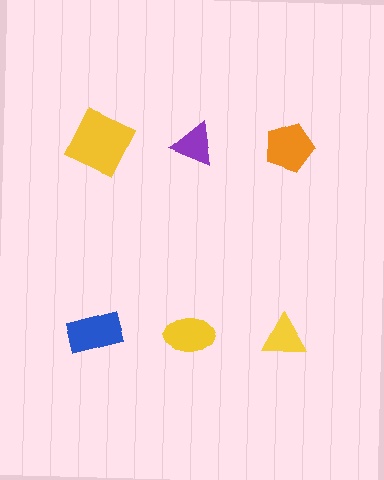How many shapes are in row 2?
3 shapes.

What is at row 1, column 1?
A yellow square.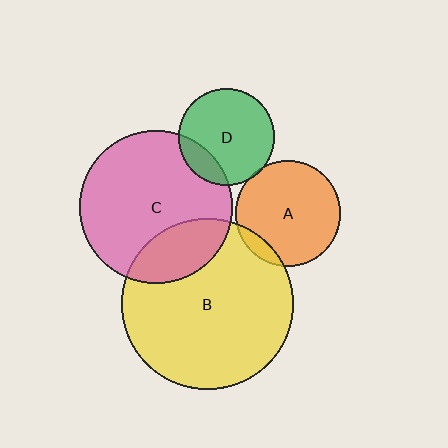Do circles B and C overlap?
Yes.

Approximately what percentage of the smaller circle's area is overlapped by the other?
Approximately 25%.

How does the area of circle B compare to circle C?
Approximately 1.2 times.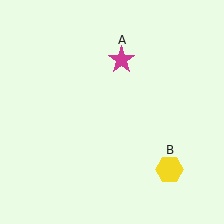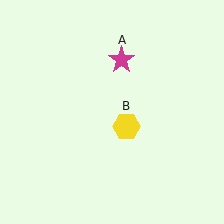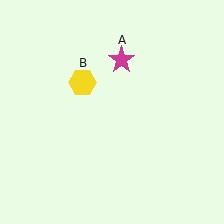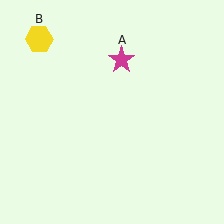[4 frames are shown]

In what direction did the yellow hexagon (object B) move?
The yellow hexagon (object B) moved up and to the left.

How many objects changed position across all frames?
1 object changed position: yellow hexagon (object B).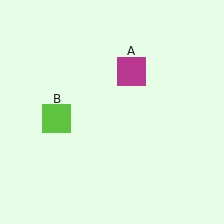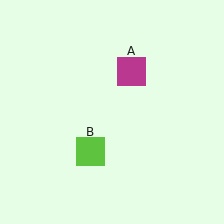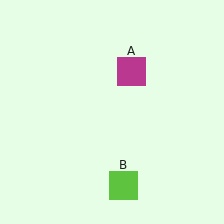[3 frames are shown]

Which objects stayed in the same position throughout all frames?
Magenta square (object A) remained stationary.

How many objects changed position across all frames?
1 object changed position: lime square (object B).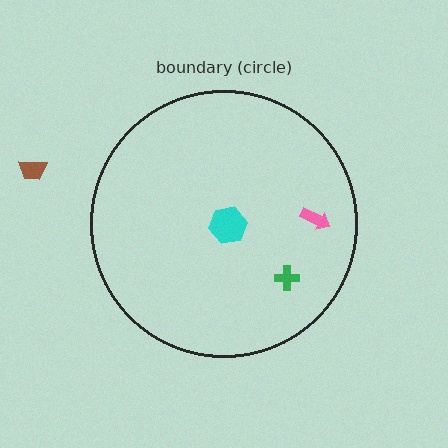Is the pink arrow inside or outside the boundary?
Inside.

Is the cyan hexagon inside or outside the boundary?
Inside.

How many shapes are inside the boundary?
3 inside, 1 outside.